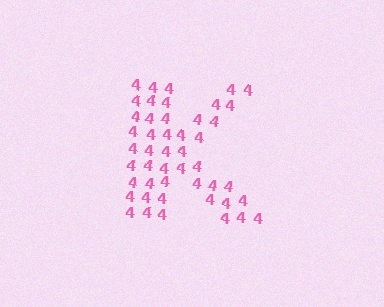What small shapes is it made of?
It is made of small digit 4's.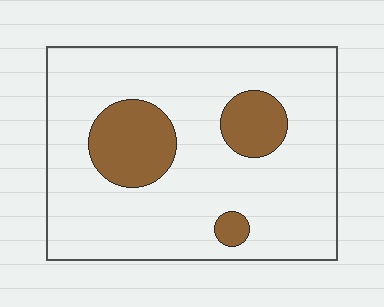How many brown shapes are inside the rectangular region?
3.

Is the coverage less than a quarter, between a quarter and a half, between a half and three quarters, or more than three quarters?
Less than a quarter.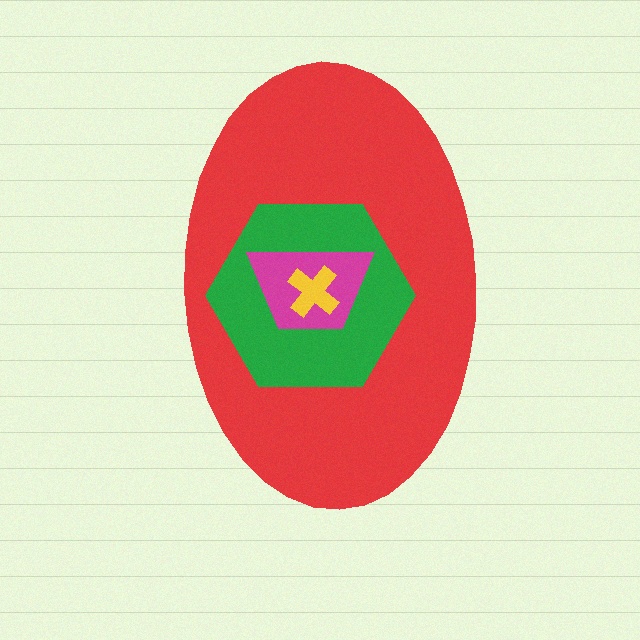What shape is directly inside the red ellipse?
The green hexagon.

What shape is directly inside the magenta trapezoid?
The yellow cross.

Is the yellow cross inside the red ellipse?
Yes.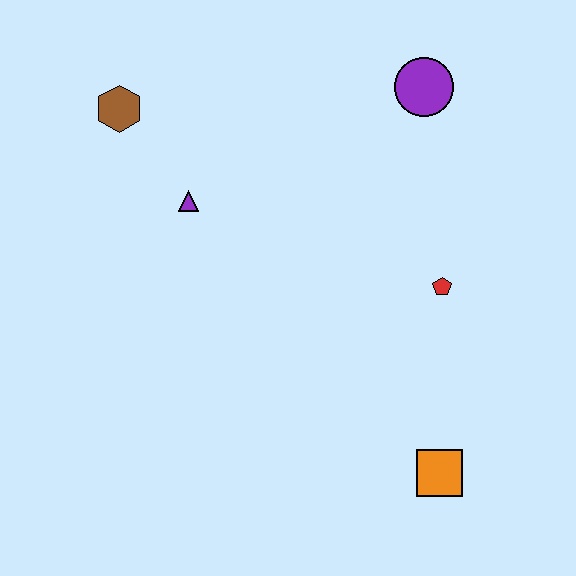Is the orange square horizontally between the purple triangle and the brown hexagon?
No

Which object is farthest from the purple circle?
The orange square is farthest from the purple circle.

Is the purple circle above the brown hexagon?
Yes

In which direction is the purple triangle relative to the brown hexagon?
The purple triangle is below the brown hexagon.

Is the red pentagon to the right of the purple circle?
Yes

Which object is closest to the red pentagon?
The orange square is closest to the red pentagon.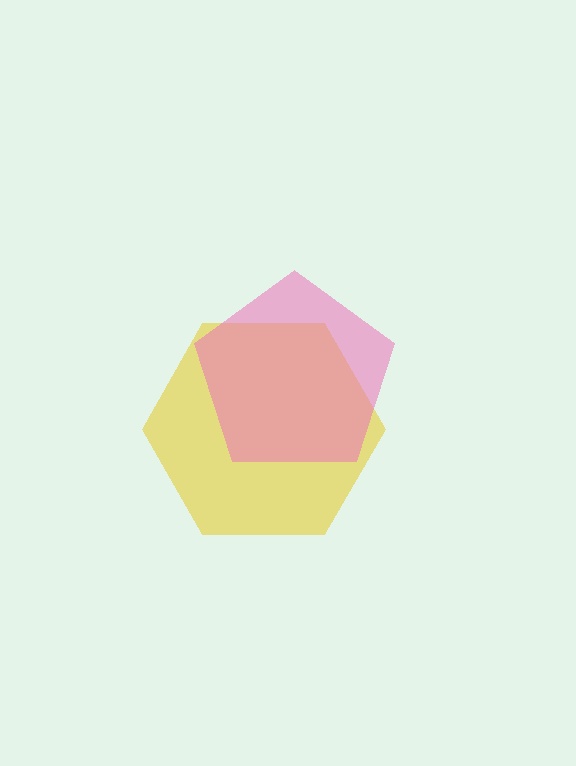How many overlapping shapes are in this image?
There are 2 overlapping shapes in the image.